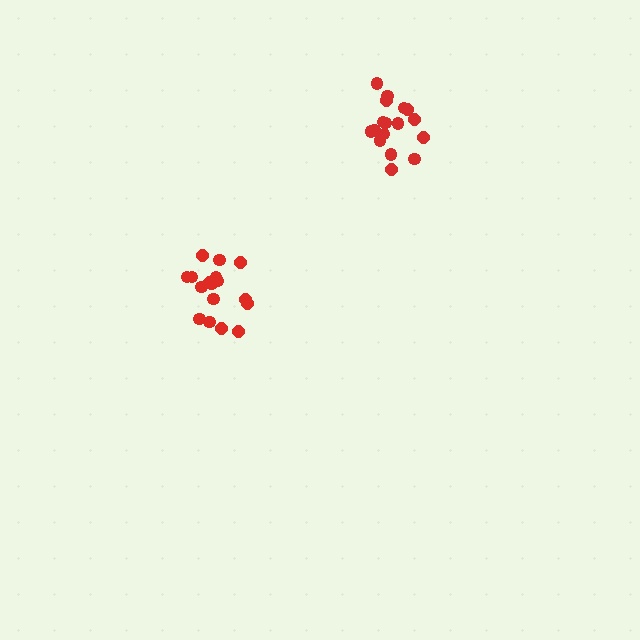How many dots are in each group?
Group 1: 17 dots, Group 2: 17 dots (34 total).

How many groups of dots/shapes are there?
There are 2 groups.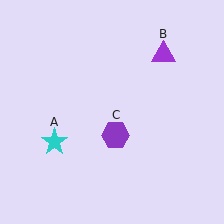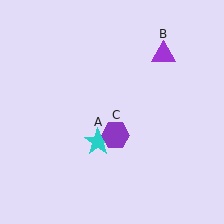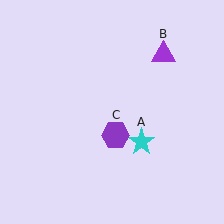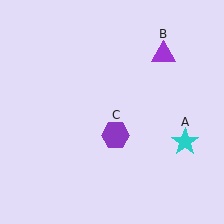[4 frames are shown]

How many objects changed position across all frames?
1 object changed position: cyan star (object A).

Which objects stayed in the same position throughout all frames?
Purple triangle (object B) and purple hexagon (object C) remained stationary.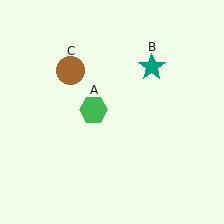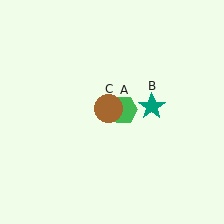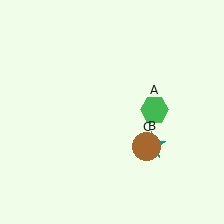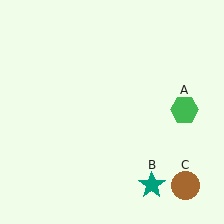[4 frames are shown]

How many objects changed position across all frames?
3 objects changed position: green hexagon (object A), teal star (object B), brown circle (object C).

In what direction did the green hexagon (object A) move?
The green hexagon (object A) moved right.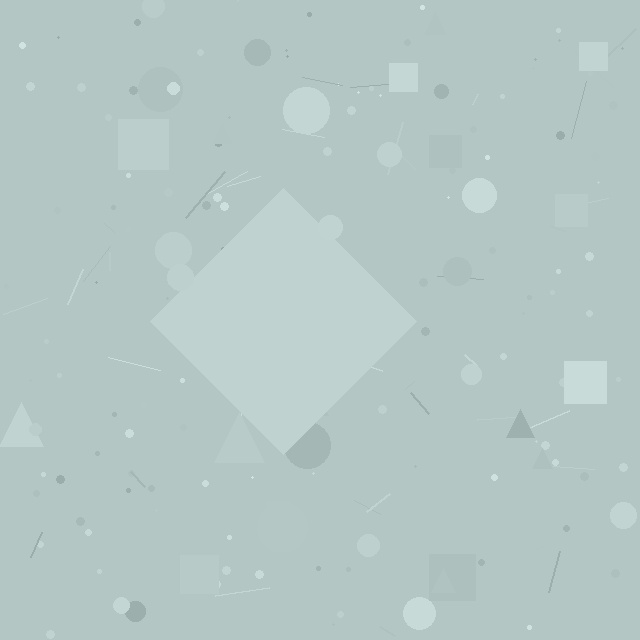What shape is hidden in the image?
A diamond is hidden in the image.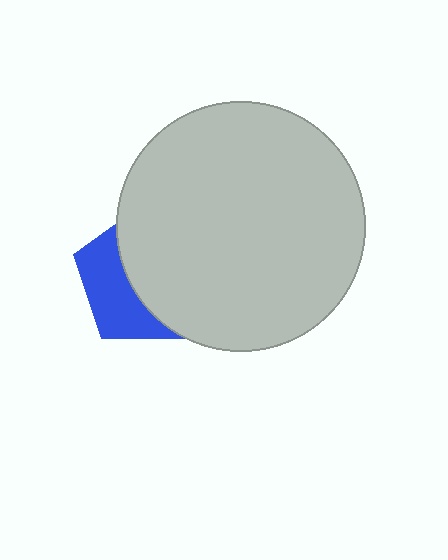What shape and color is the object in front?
The object in front is a light gray circle.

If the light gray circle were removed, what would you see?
You would see the complete blue pentagon.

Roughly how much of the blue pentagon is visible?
A small part of it is visible (roughly 39%).